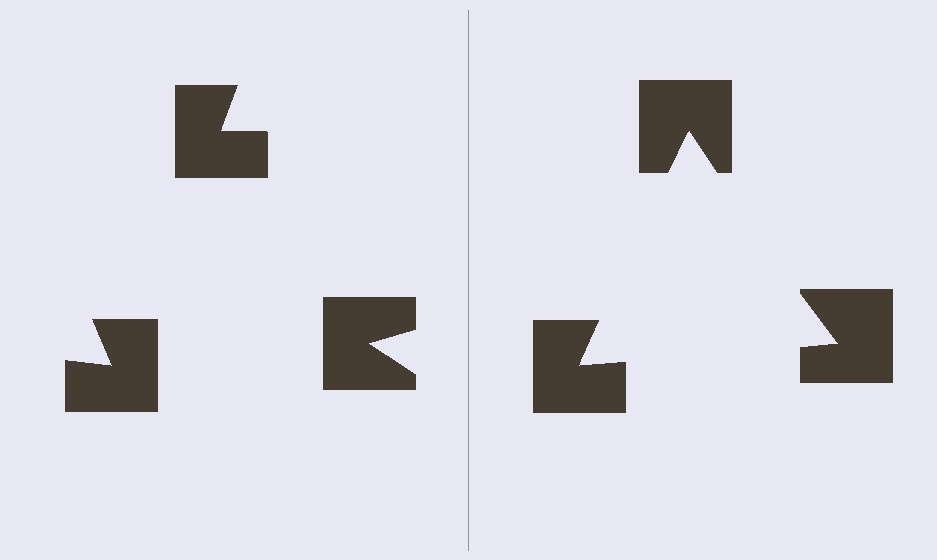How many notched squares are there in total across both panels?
6 — 3 on each side.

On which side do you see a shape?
An illusory triangle appears on the right side. On the left side the wedge cuts are rotated, so no coherent shape forms.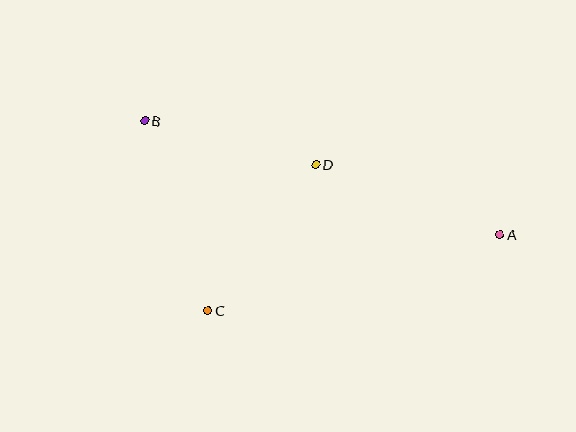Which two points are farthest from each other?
Points A and B are farthest from each other.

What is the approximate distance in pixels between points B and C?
The distance between B and C is approximately 200 pixels.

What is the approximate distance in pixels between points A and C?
The distance between A and C is approximately 302 pixels.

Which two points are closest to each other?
Points B and D are closest to each other.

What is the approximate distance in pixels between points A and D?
The distance between A and D is approximately 197 pixels.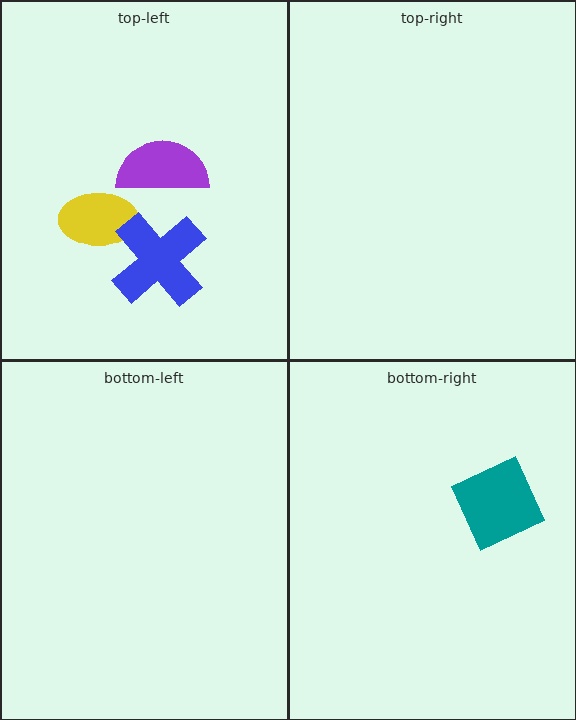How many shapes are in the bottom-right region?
1.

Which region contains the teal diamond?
The bottom-right region.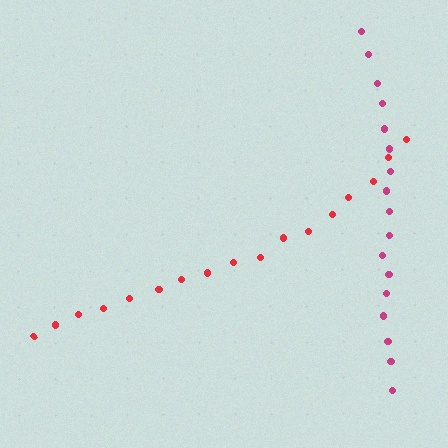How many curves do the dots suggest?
There are 2 distinct paths.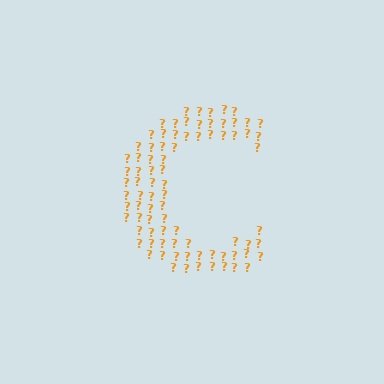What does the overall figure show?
The overall figure shows the letter C.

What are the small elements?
The small elements are question marks.